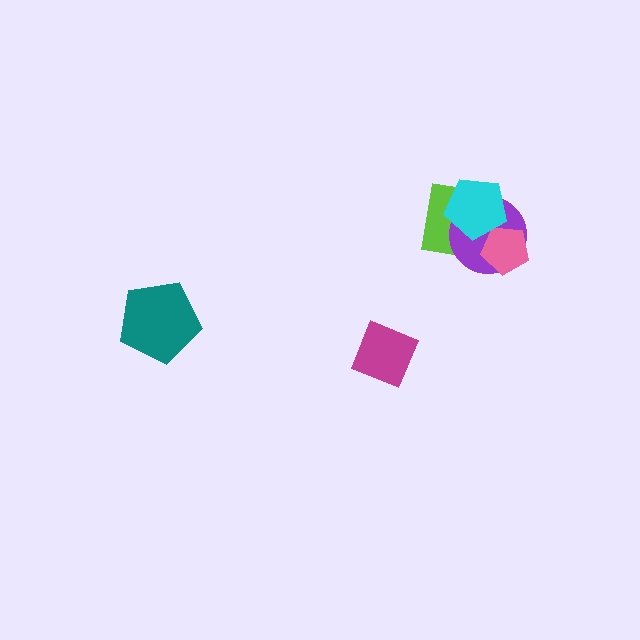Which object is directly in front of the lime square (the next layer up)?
The purple circle is directly in front of the lime square.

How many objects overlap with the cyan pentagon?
3 objects overlap with the cyan pentagon.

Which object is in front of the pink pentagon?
The cyan pentagon is in front of the pink pentagon.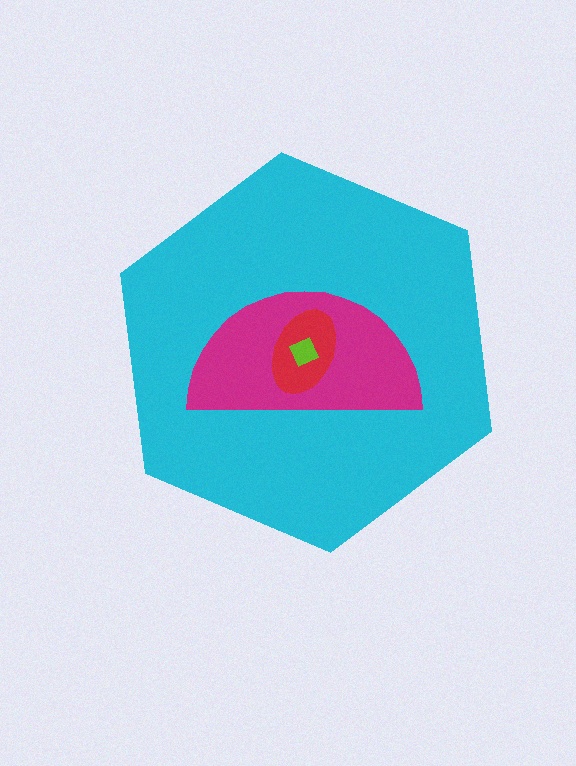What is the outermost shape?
The cyan hexagon.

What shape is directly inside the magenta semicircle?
The red ellipse.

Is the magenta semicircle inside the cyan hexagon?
Yes.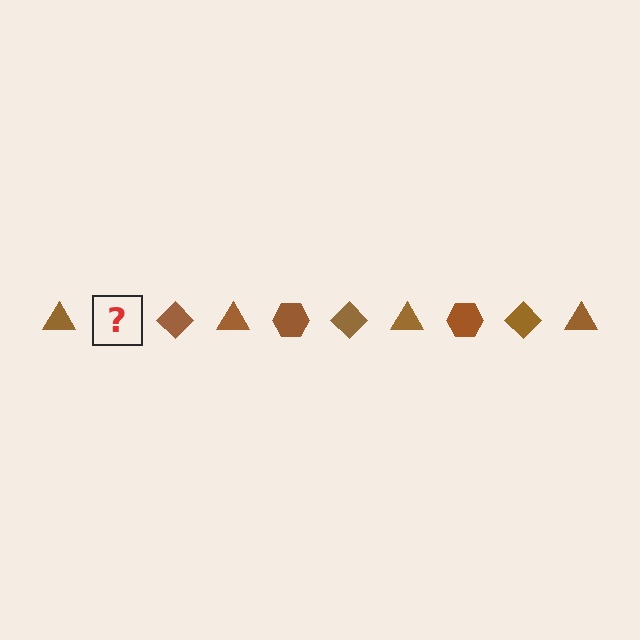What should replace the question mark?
The question mark should be replaced with a brown hexagon.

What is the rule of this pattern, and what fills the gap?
The rule is that the pattern cycles through triangle, hexagon, diamond shapes in brown. The gap should be filled with a brown hexagon.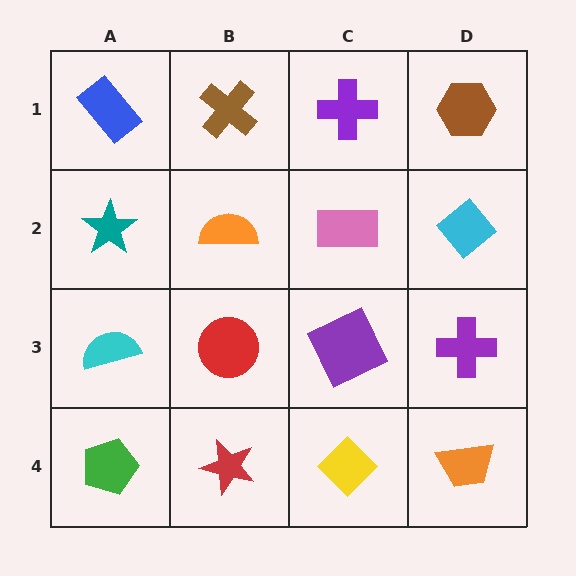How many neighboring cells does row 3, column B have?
4.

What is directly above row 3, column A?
A teal star.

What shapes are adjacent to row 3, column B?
An orange semicircle (row 2, column B), a red star (row 4, column B), a cyan semicircle (row 3, column A), a purple square (row 3, column C).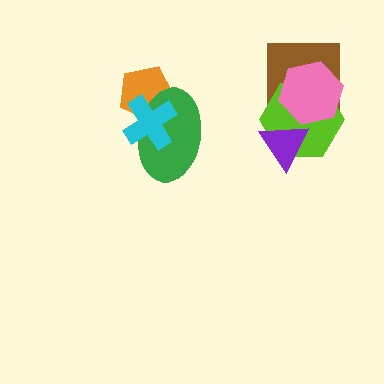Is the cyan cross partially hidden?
No, no other shape covers it.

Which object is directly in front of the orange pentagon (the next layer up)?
The green ellipse is directly in front of the orange pentagon.